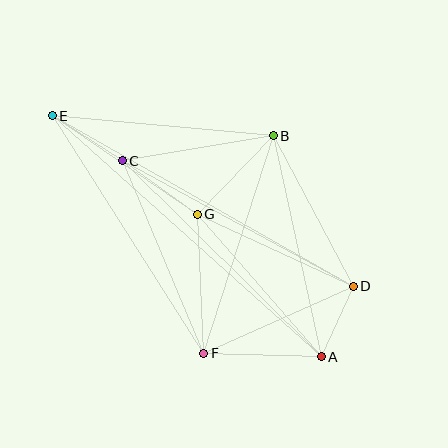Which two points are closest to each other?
Points A and D are closest to each other.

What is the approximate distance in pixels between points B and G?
The distance between B and G is approximately 110 pixels.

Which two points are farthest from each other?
Points A and E are farthest from each other.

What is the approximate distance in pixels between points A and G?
The distance between A and G is approximately 189 pixels.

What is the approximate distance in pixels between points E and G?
The distance between E and G is approximately 175 pixels.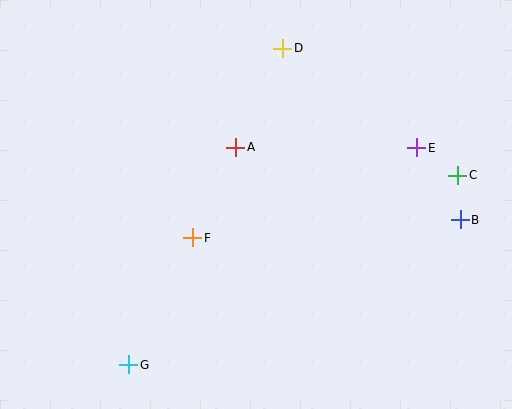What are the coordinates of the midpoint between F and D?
The midpoint between F and D is at (238, 143).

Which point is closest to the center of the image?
Point A at (236, 147) is closest to the center.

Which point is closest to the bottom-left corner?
Point G is closest to the bottom-left corner.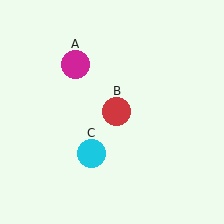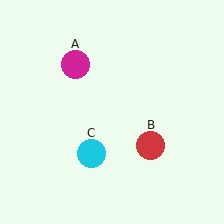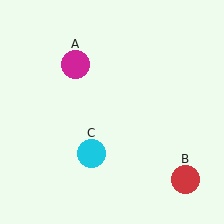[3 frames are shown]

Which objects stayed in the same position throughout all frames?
Magenta circle (object A) and cyan circle (object C) remained stationary.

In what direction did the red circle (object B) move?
The red circle (object B) moved down and to the right.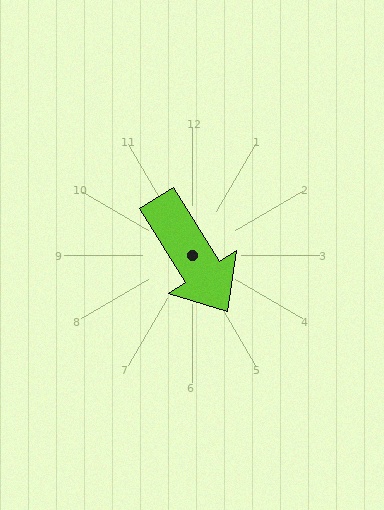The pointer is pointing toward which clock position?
Roughly 5 o'clock.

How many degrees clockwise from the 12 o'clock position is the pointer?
Approximately 148 degrees.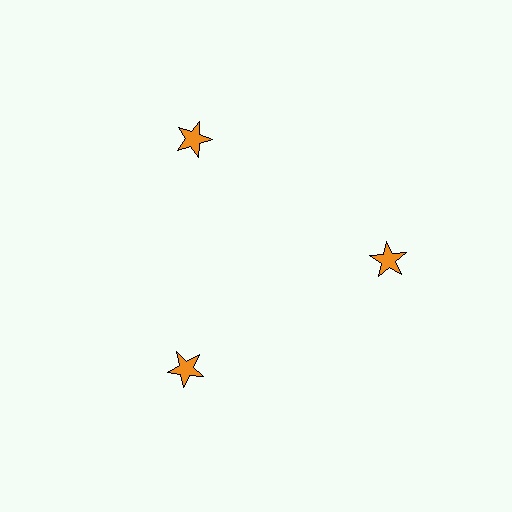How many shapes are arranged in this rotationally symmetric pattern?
There are 3 shapes, arranged in 3 groups of 1.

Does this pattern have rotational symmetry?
Yes, this pattern has 3-fold rotational symmetry. It looks the same after rotating 120 degrees around the center.